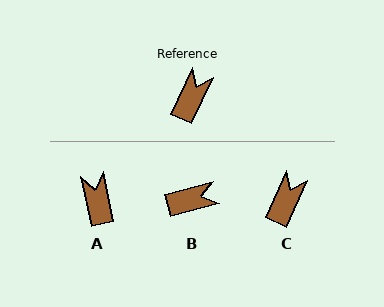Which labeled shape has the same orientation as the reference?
C.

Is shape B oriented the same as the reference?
No, it is off by about 51 degrees.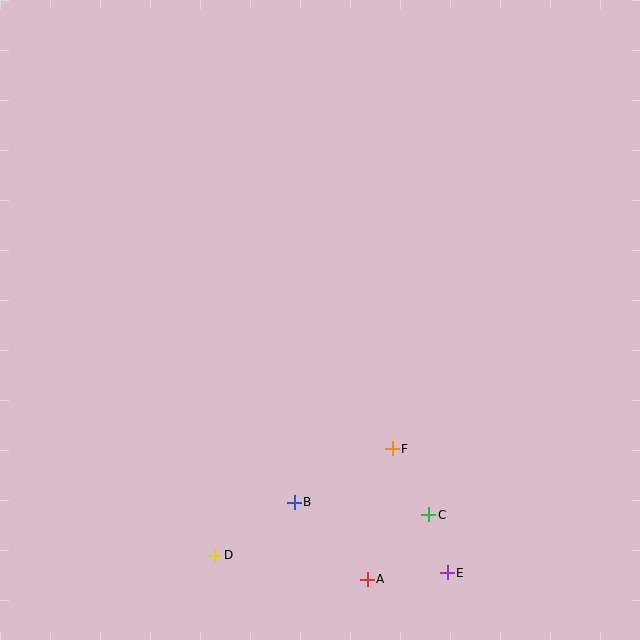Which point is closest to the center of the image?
Point F at (392, 449) is closest to the center.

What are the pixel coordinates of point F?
Point F is at (392, 449).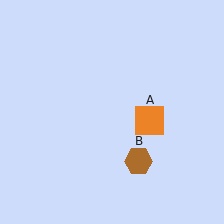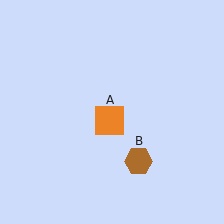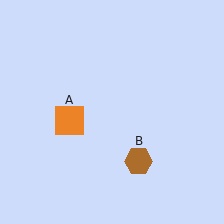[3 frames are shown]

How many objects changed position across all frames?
1 object changed position: orange square (object A).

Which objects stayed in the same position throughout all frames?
Brown hexagon (object B) remained stationary.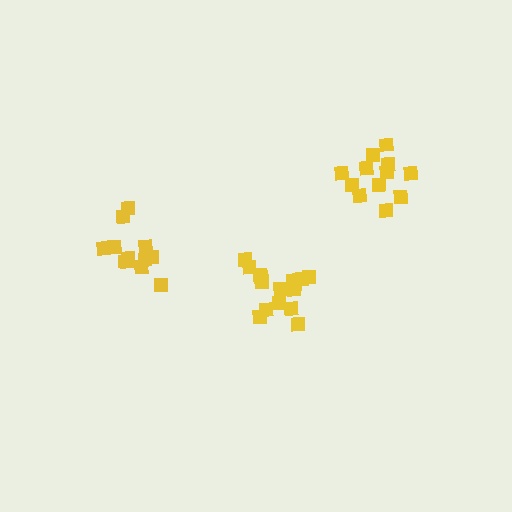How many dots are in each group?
Group 1: 16 dots, Group 2: 12 dots, Group 3: 12 dots (40 total).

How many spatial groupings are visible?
There are 3 spatial groupings.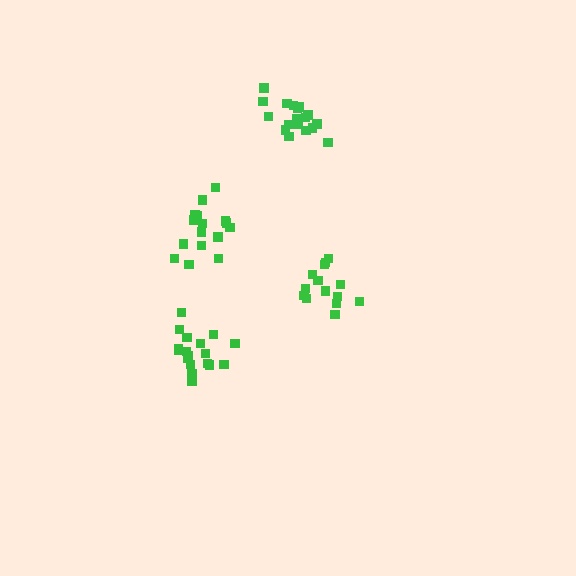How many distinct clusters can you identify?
There are 4 distinct clusters.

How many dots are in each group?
Group 1: 18 dots, Group 2: 19 dots, Group 3: 14 dots, Group 4: 16 dots (67 total).